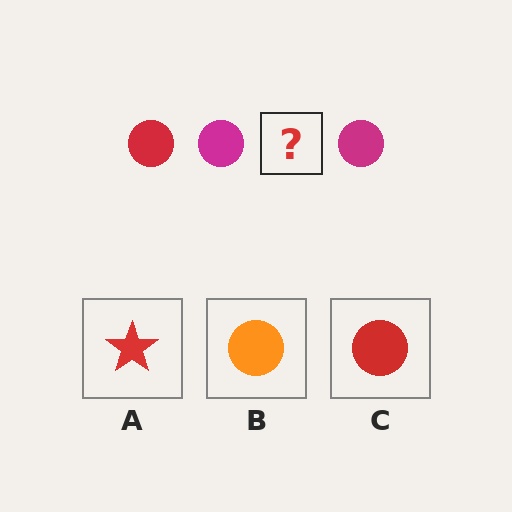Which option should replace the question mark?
Option C.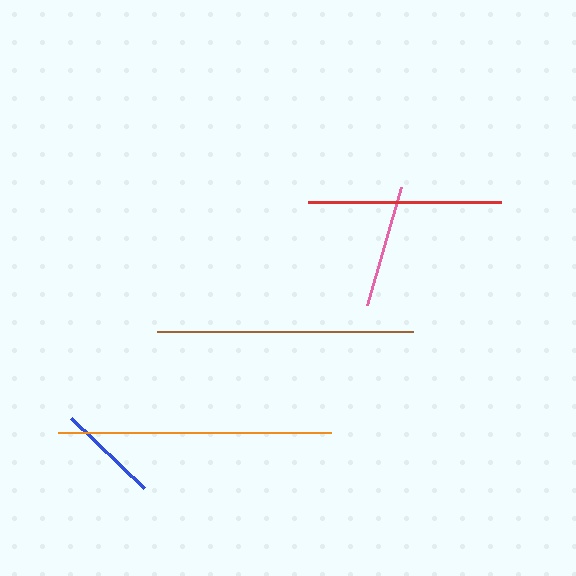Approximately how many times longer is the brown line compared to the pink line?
The brown line is approximately 2.1 times the length of the pink line.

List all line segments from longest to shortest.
From longest to shortest: orange, brown, red, pink, blue.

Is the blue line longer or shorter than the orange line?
The orange line is longer than the blue line.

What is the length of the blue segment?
The blue segment is approximately 100 pixels long.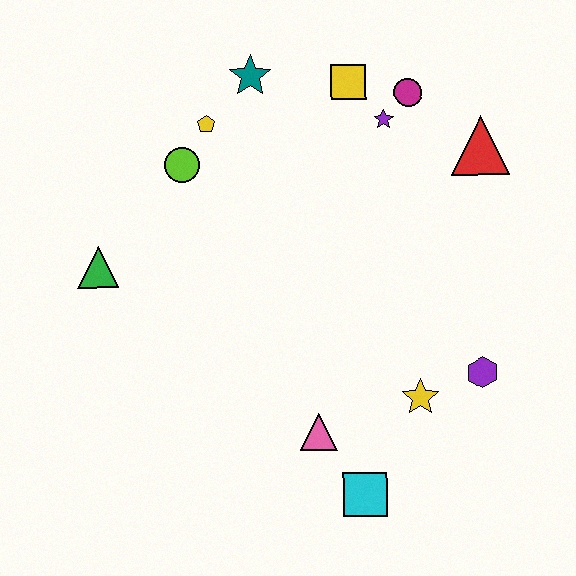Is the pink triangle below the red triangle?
Yes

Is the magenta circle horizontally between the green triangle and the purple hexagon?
Yes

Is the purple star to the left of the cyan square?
No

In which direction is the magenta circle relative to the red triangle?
The magenta circle is to the left of the red triangle.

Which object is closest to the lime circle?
The yellow pentagon is closest to the lime circle.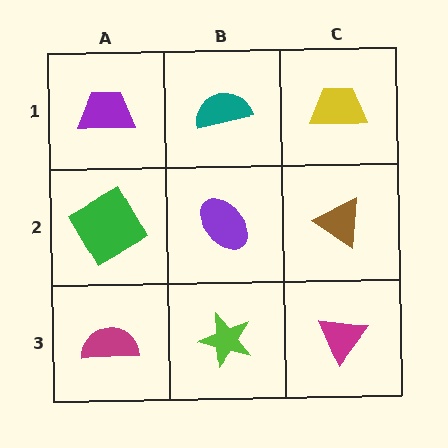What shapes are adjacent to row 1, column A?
A green square (row 2, column A), a teal semicircle (row 1, column B).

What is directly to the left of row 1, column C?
A teal semicircle.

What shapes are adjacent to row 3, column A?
A green square (row 2, column A), a lime star (row 3, column B).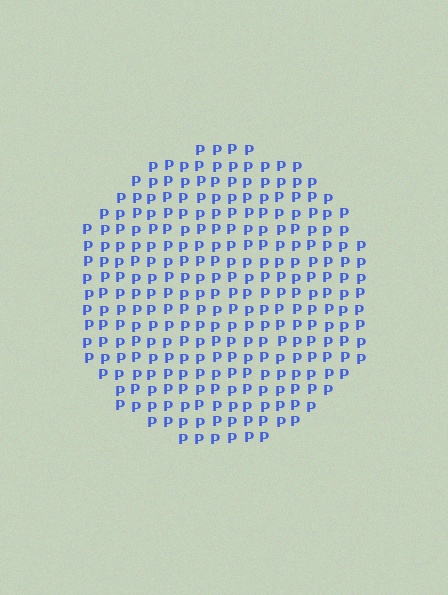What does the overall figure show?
The overall figure shows a circle.